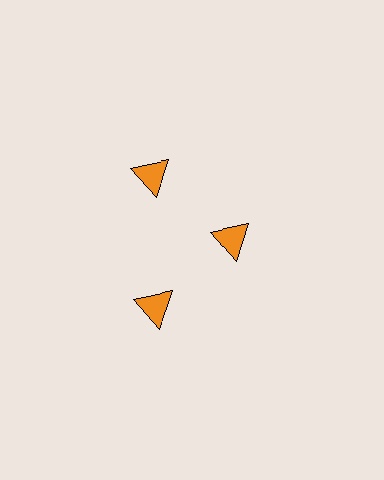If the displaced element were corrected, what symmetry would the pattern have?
It would have 3-fold rotational symmetry — the pattern would map onto itself every 120 degrees.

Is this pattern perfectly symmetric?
No. The 3 orange triangles are arranged in a ring, but one element near the 3 o'clock position is pulled inward toward the center, breaking the 3-fold rotational symmetry.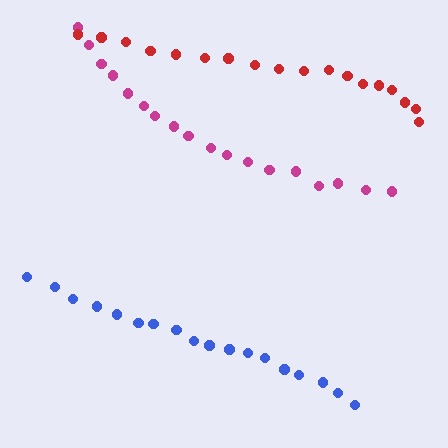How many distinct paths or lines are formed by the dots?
There are 3 distinct paths.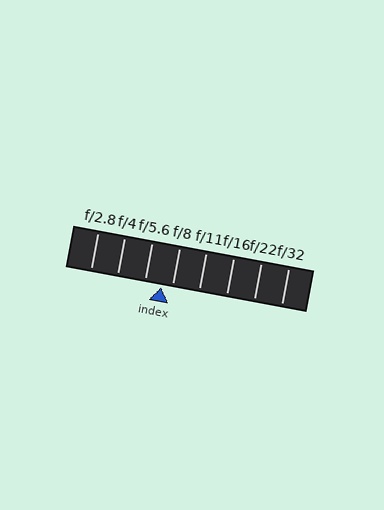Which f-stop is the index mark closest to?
The index mark is closest to f/8.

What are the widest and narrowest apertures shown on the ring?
The widest aperture shown is f/2.8 and the narrowest is f/32.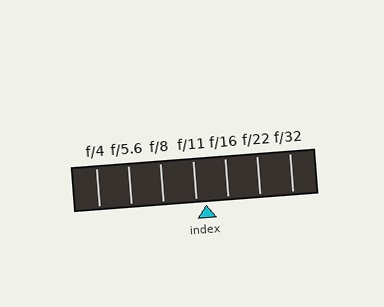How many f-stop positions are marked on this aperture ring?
There are 7 f-stop positions marked.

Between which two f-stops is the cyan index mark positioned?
The index mark is between f/11 and f/16.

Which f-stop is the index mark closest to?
The index mark is closest to f/11.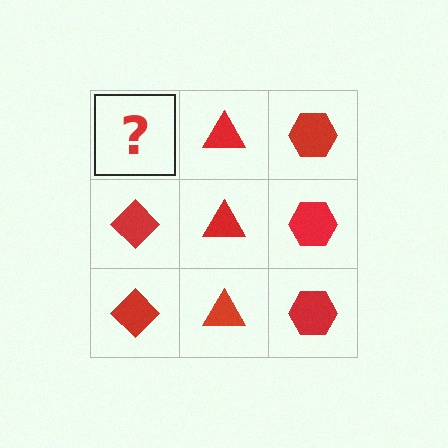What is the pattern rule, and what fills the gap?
The rule is that each column has a consistent shape. The gap should be filled with a red diamond.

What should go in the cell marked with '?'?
The missing cell should contain a red diamond.